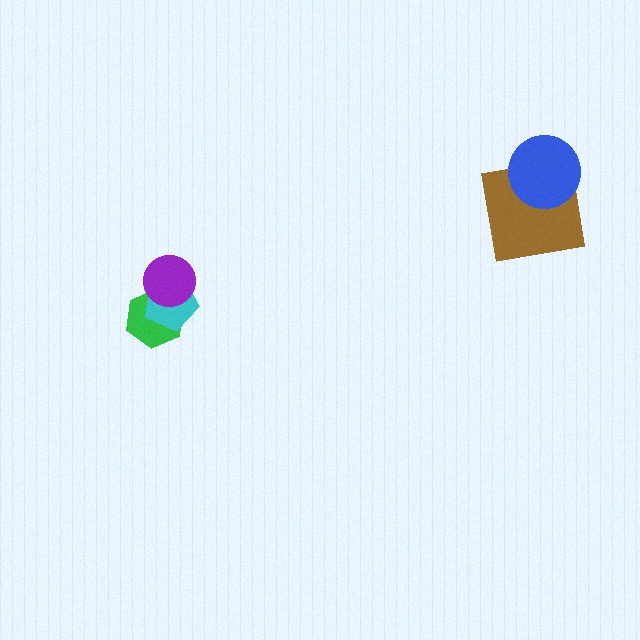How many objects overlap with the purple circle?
2 objects overlap with the purple circle.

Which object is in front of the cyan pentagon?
The purple circle is in front of the cyan pentagon.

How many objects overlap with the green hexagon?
2 objects overlap with the green hexagon.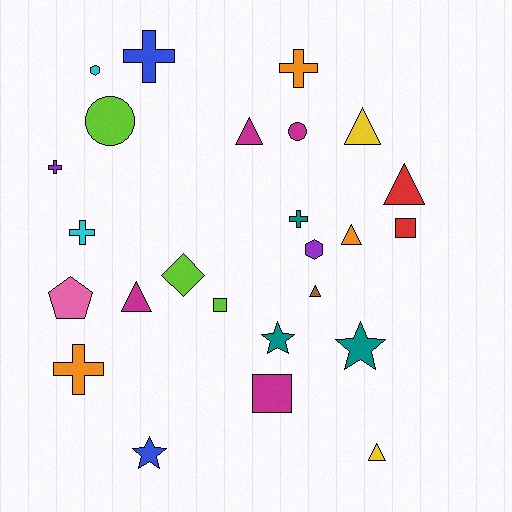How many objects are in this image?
There are 25 objects.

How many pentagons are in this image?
There is 1 pentagon.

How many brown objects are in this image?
There is 1 brown object.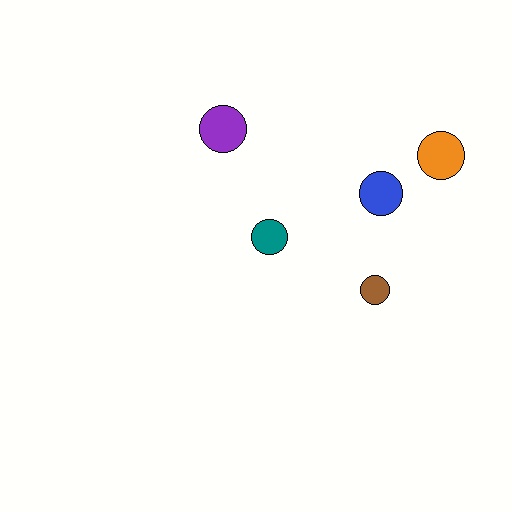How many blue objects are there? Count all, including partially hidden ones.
There is 1 blue object.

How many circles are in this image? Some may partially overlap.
There are 5 circles.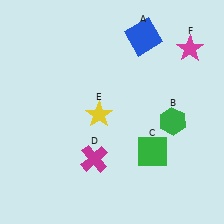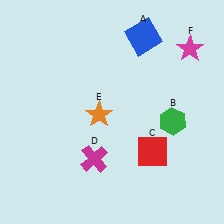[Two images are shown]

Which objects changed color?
C changed from green to red. E changed from yellow to orange.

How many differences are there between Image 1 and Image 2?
There are 2 differences between the two images.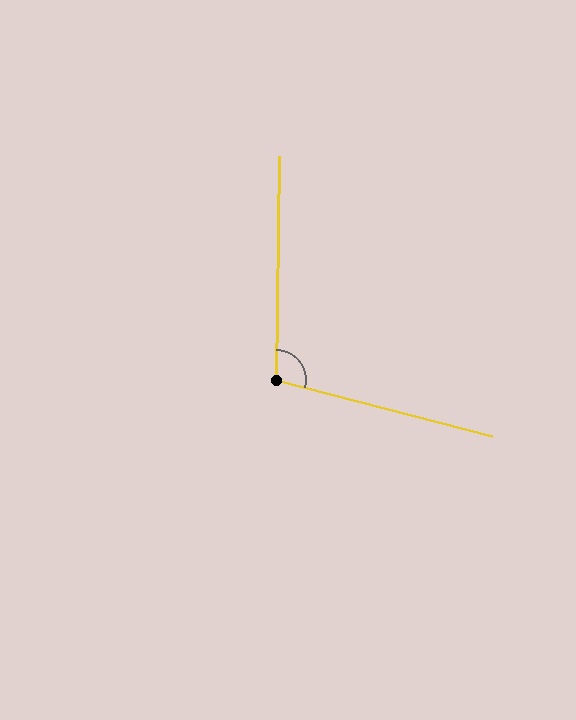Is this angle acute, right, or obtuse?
It is obtuse.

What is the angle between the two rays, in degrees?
Approximately 104 degrees.